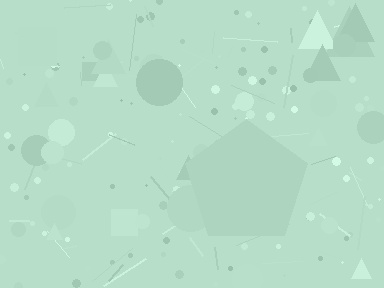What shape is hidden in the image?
A pentagon is hidden in the image.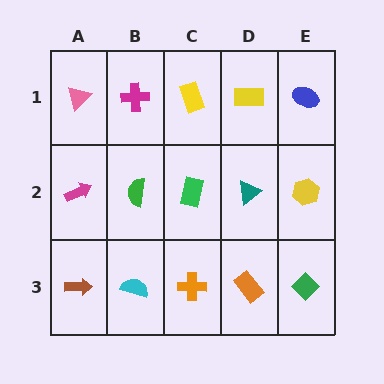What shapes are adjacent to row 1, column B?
A green semicircle (row 2, column B), a pink triangle (row 1, column A), a yellow rectangle (row 1, column C).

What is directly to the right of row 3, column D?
A green diamond.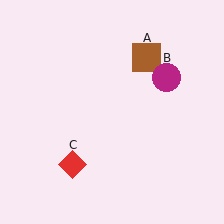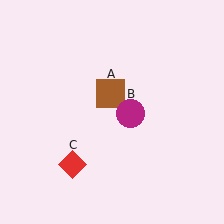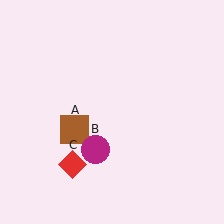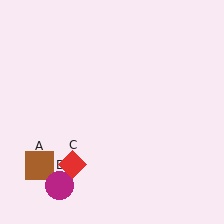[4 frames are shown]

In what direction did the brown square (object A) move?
The brown square (object A) moved down and to the left.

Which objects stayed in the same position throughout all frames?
Red diamond (object C) remained stationary.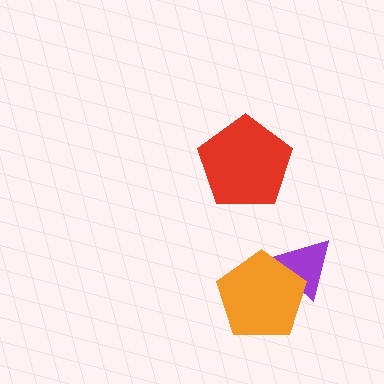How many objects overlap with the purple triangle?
1 object overlaps with the purple triangle.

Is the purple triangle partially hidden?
Yes, it is partially covered by another shape.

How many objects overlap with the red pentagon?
0 objects overlap with the red pentagon.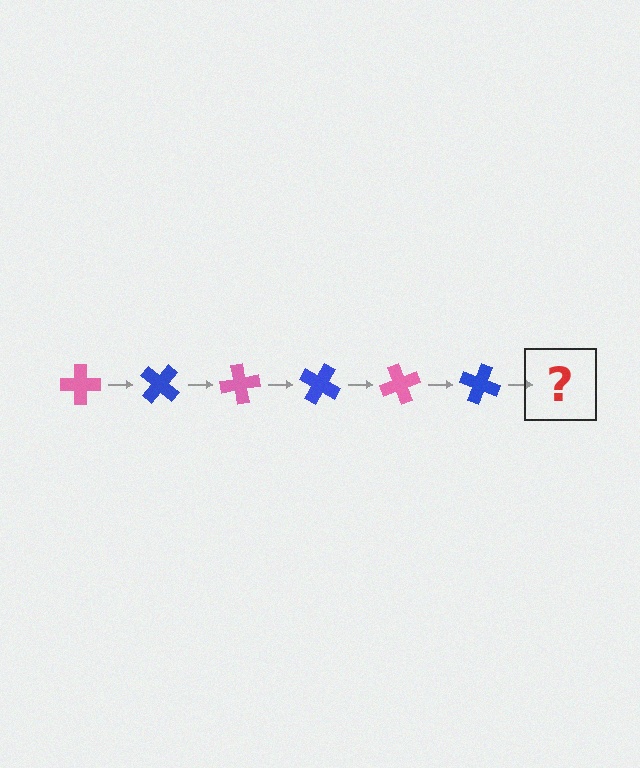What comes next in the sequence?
The next element should be a pink cross, rotated 240 degrees from the start.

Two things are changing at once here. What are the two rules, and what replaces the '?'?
The two rules are that it rotates 40 degrees each step and the color cycles through pink and blue. The '?' should be a pink cross, rotated 240 degrees from the start.